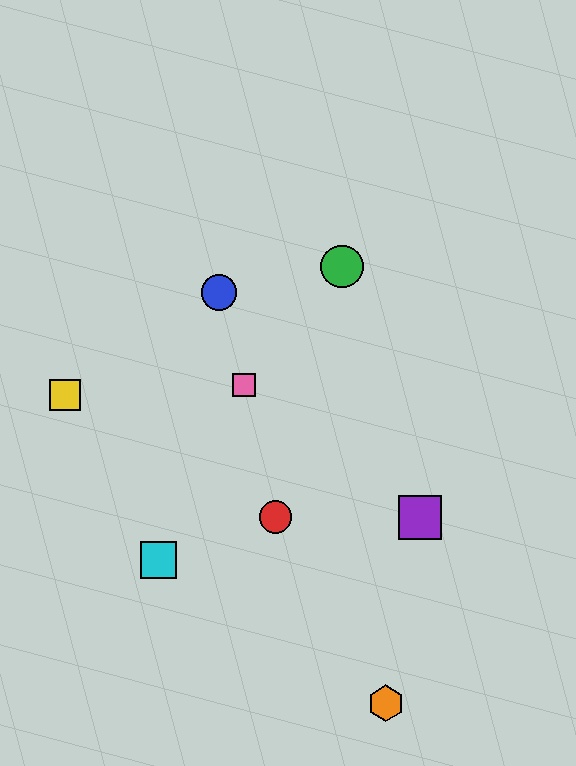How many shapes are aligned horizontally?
2 shapes (the red circle, the purple square) are aligned horizontally.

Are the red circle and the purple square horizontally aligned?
Yes, both are at y≈517.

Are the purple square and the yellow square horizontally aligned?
No, the purple square is at y≈517 and the yellow square is at y≈395.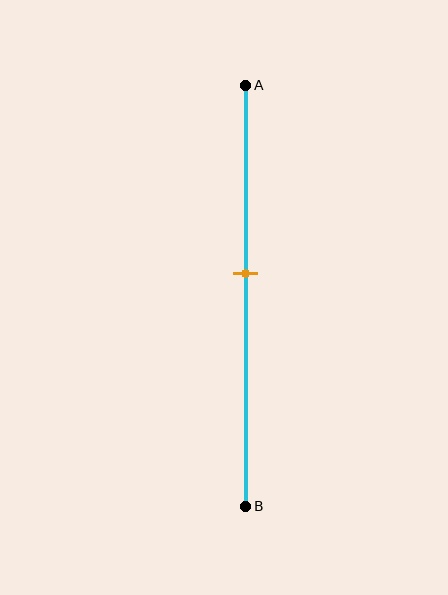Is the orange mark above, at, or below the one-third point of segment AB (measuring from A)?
The orange mark is below the one-third point of segment AB.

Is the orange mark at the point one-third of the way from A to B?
No, the mark is at about 45% from A, not at the 33% one-third point.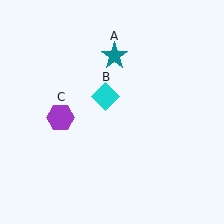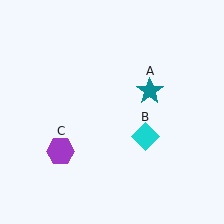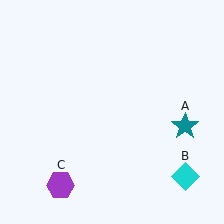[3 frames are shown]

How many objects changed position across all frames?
3 objects changed position: teal star (object A), cyan diamond (object B), purple hexagon (object C).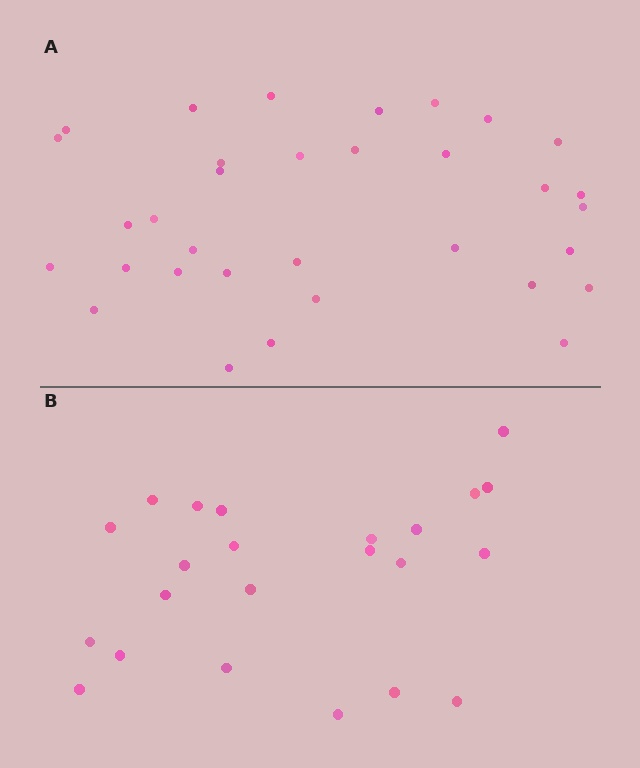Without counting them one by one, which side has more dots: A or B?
Region A (the top region) has more dots.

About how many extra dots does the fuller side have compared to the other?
Region A has roughly 10 or so more dots than region B.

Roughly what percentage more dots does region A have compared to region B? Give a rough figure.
About 45% more.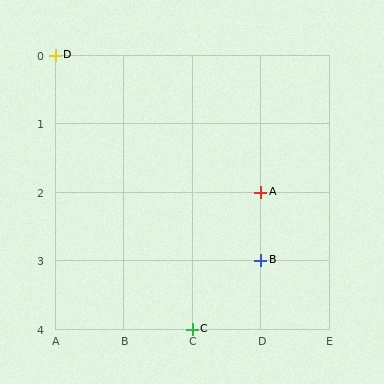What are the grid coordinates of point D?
Point D is at grid coordinates (A, 0).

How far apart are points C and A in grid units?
Points C and A are 1 column and 2 rows apart (about 2.2 grid units diagonally).